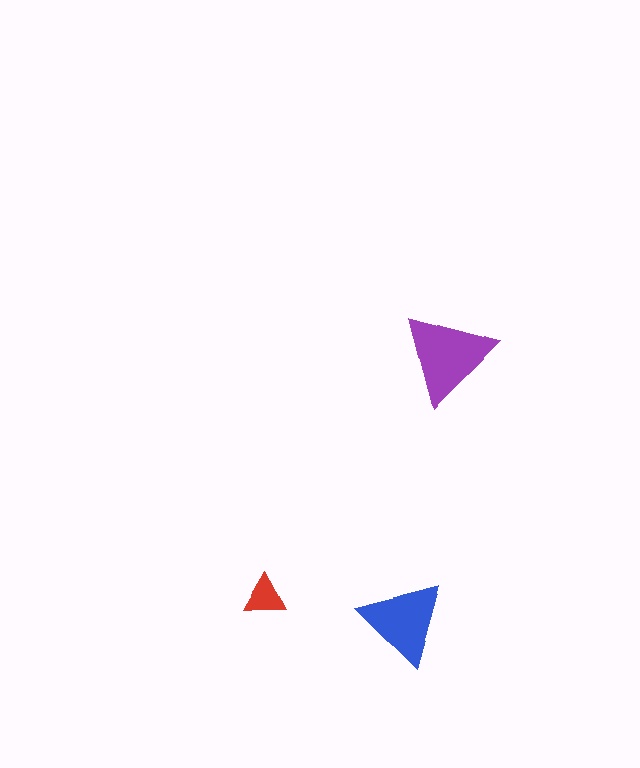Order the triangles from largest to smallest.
the purple one, the blue one, the red one.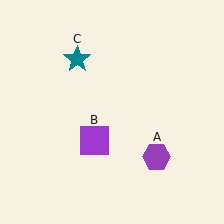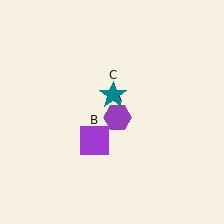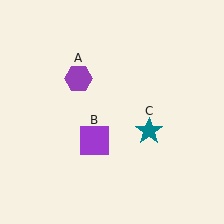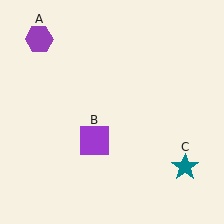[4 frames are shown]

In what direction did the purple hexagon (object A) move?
The purple hexagon (object A) moved up and to the left.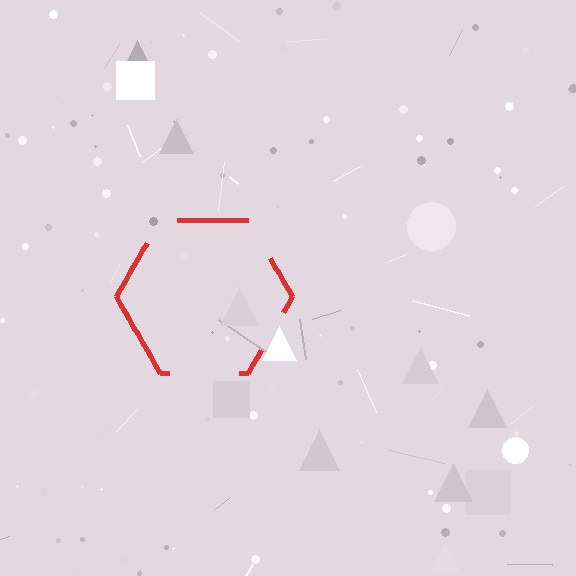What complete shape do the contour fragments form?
The contour fragments form a hexagon.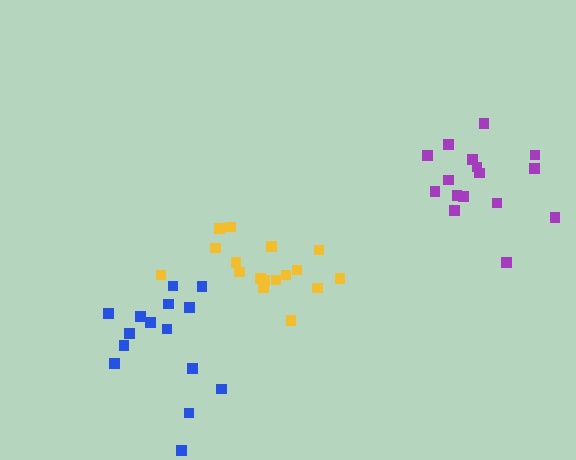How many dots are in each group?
Group 1: 15 dots, Group 2: 16 dots, Group 3: 17 dots (48 total).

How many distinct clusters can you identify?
There are 3 distinct clusters.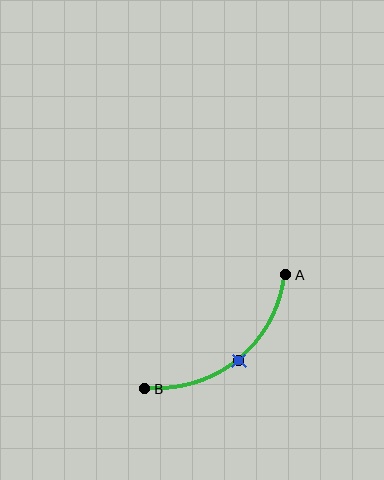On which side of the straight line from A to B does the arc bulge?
The arc bulges below and to the right of the straight line connecting A and B.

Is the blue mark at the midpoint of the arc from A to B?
Yes. The blue mark lies on the arc at equal arc-length from both A and B — it is the arc midpoint.